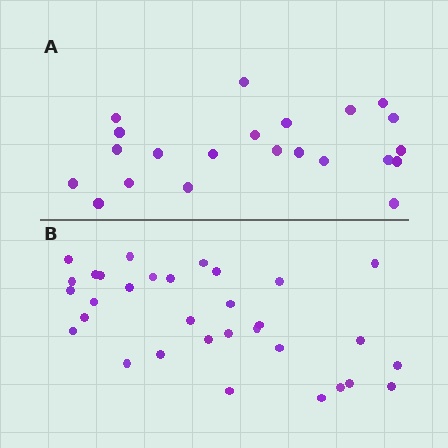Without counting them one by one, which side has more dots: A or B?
Region B (the bottom region) has more dots.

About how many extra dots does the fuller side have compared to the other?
Region B has roughly 10 or so more dots than region A.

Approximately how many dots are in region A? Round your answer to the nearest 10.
About 20 dots. (The exact count is 22, which rounds to 20.)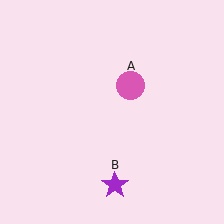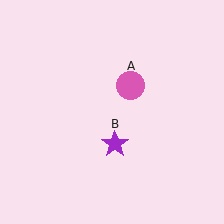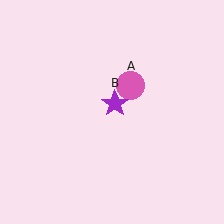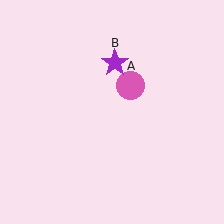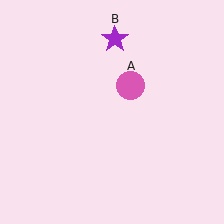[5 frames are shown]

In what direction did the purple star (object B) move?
The purple star (object B) moved up.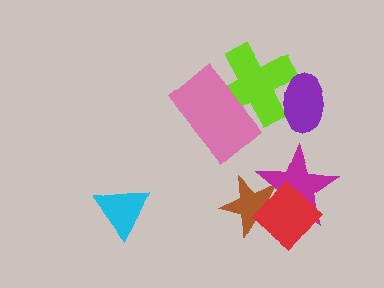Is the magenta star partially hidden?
Yes, it is partially covered by another shape.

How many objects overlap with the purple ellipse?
1 object overlaps with the purple ellipse.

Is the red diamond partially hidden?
No, no other shape covers it.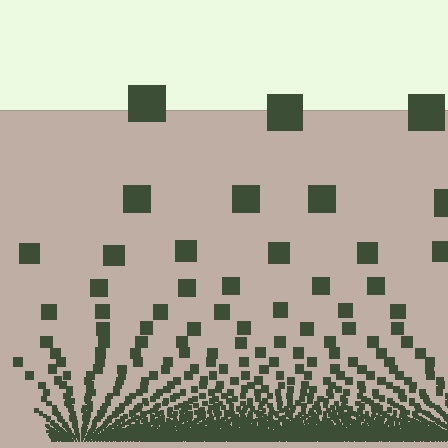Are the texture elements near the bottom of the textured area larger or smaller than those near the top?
Smaller. The gradient is inverted — elements near the bottom are smaller and denser.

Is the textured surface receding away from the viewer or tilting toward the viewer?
The surface appears to tilt toward the viewer. Texture elements get larger and sparser toward the top.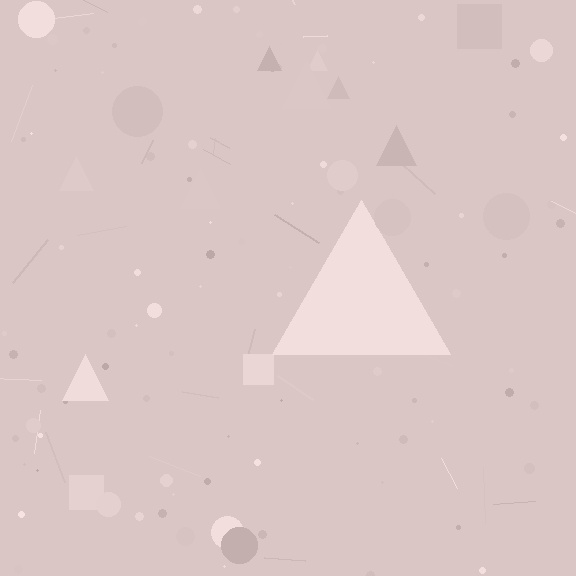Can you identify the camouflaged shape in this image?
The camouflaged shape is a triangle.